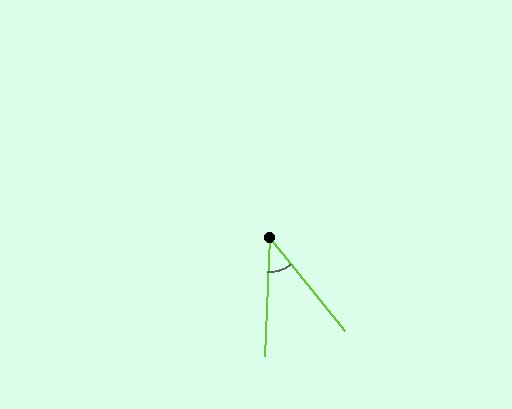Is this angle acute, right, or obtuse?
It is acute.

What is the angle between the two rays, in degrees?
Approximately 41 degrees.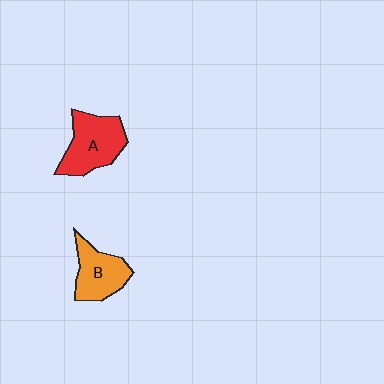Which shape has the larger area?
Shape A (red).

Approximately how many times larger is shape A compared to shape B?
Approximately 1.2 times.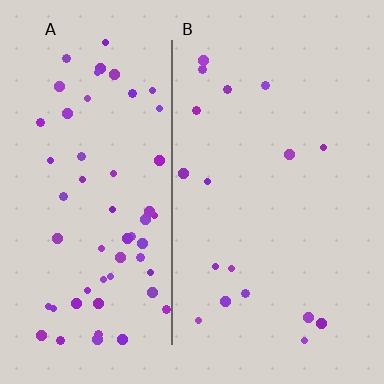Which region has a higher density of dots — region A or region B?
A (the left).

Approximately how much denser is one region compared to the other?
Approximately 3.4× — region A over region B.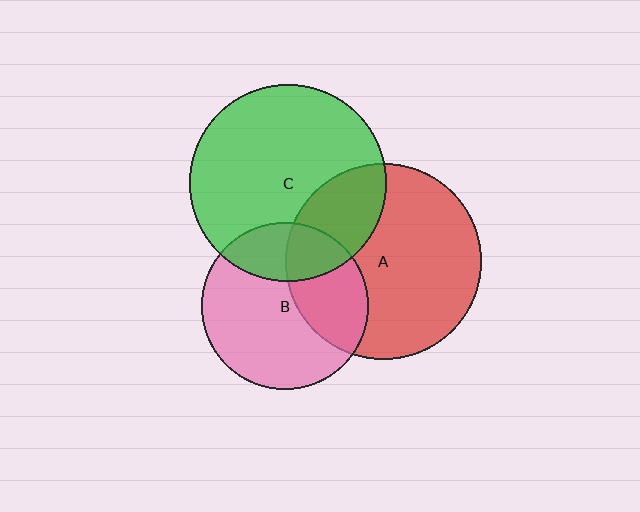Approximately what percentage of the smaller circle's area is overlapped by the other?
Approximately 25%.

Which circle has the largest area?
Circle C (green).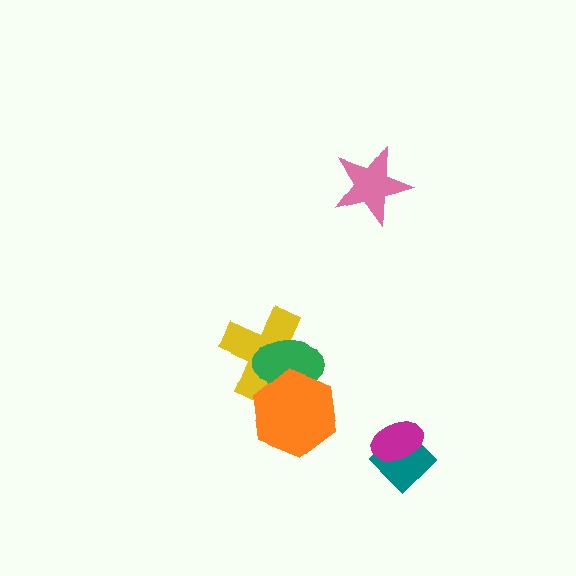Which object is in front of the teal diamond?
The magenta ellipse is in front of the teal diamond.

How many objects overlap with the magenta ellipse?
1 object overlaps with the magenta ellipse.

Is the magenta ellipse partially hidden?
No, no other shape covers it.